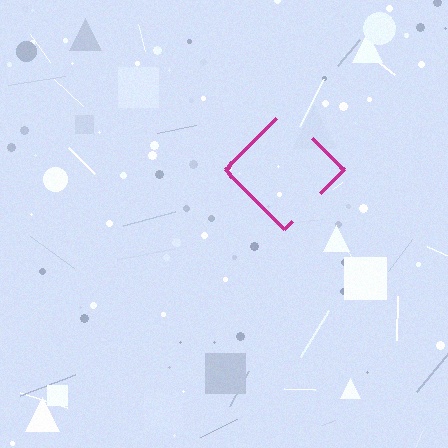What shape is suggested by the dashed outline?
The dashed outline suggests a diamond.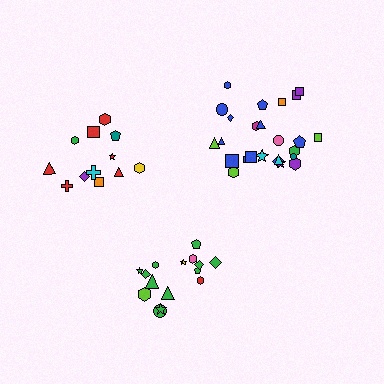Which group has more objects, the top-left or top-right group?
The top-right group.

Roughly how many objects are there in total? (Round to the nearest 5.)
Roughly 50 objects in total.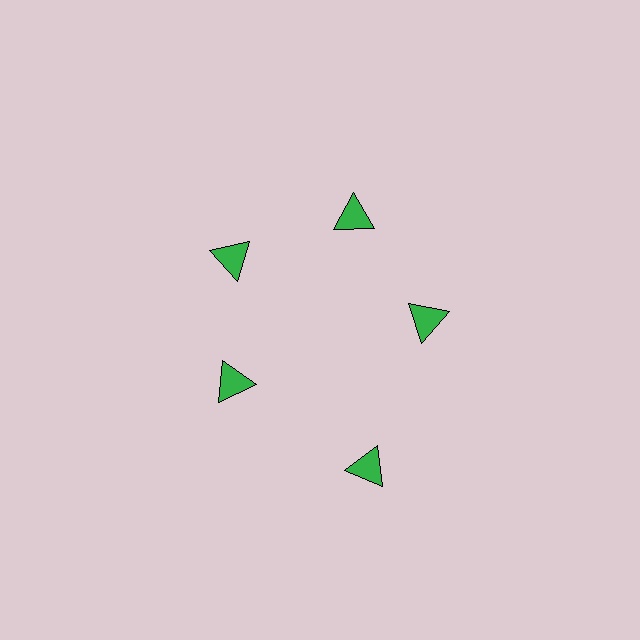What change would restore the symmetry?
The symmetry would be restored by moving it inward, back onto the ring so that all 5 triangles sit at equal angles and equal distance from the center.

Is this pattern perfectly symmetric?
No. The 5 green triangles are arranged in a ring, but one element near the 5 o'clock position is pushed outward from the center, breaking the 5-fold rotational symmetry.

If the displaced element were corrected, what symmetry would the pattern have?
It would have 5-fold rotational symmetry — the pattern would map onto itself every 72 degrees.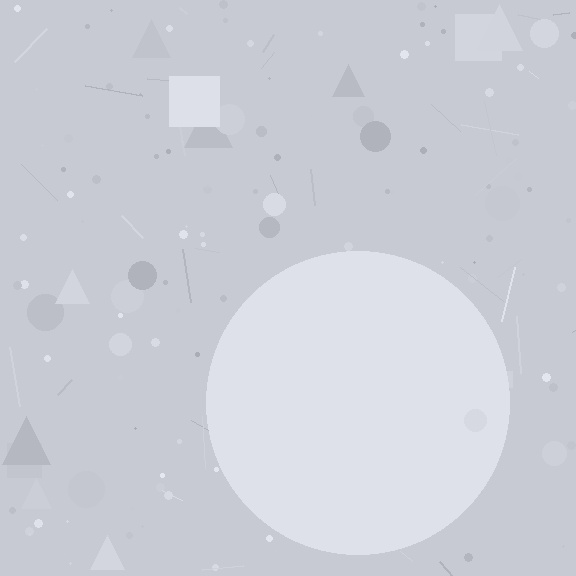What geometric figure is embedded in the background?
A circle is embedded in the background.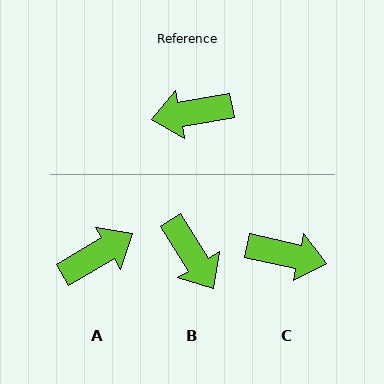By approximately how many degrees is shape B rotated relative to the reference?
Approximately 112 degrees counter-clockwise.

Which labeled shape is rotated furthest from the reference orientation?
A, about 160 degrees away.